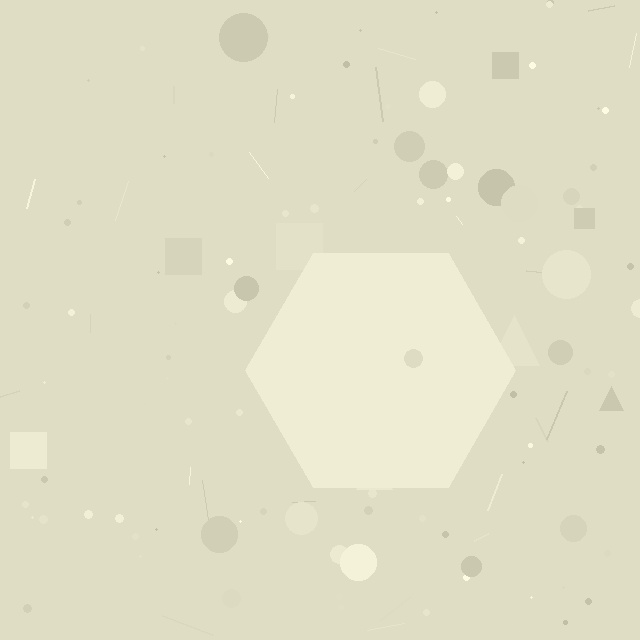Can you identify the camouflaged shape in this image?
The camouflaged shape is a hexagon.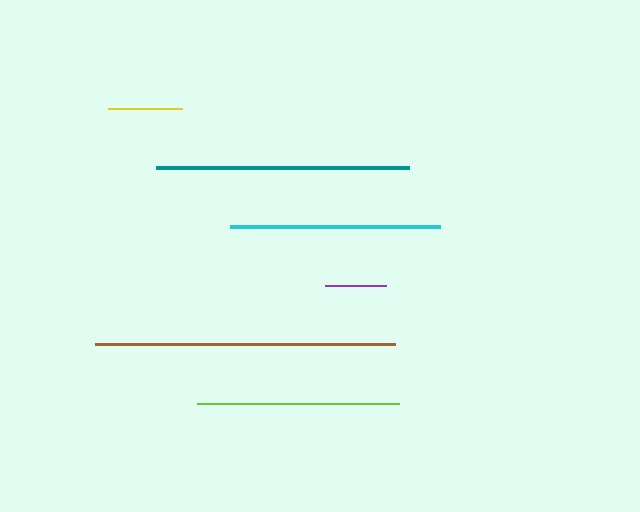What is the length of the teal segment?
The teal segment is approximately 253 pixels long.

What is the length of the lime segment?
The lime segment is approximately 202 pixels long.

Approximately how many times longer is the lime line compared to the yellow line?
The lime line is approximately 2.8 times the length of the yellow line.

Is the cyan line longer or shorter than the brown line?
The brown line is longer than the cyan line.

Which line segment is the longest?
The brown line is the longest at approximately 300 pixels.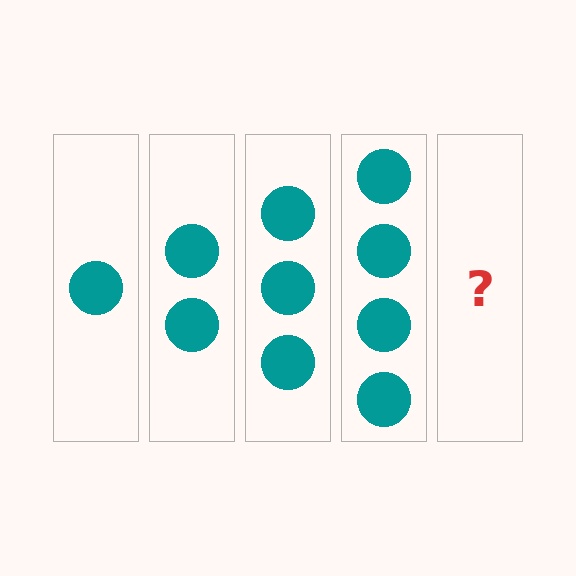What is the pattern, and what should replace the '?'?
The pattern is that each step adds one more circle. The '?' should be 5 circles.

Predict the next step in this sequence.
The next step is 5 circles.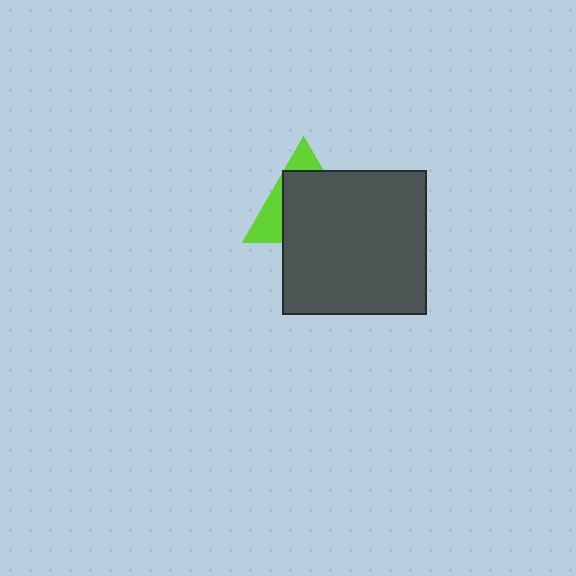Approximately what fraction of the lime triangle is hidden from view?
Roughly 69% of the lime triangle is hidden behind the dark gray square.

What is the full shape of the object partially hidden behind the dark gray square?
The partially hidden object is a lime triangle.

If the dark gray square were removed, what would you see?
You would see the complete lime triangle.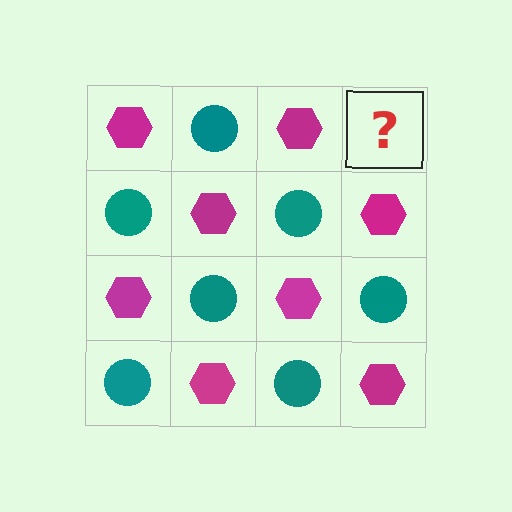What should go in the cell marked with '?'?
The missing cell should contain a teal circle.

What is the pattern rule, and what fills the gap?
The rule is that it alternates magenta hexagon and teal circle in a checkerboard pattern. The gap should be filled with a teal circle.